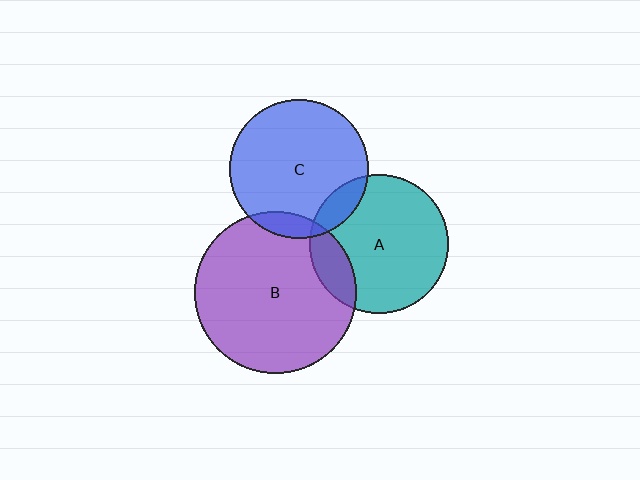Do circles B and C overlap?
Yes.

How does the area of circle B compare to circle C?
Approximately 1.4 times.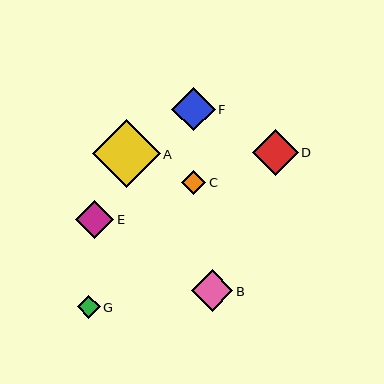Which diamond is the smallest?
Diamond G is the smallest with a size of approximately 23 pixels.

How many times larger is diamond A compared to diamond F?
Diamond A is approximately 1.6 times the size of diamond F.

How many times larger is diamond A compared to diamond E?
Diamond A is approximately 1.8 times the size of diamond E.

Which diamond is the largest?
Diamond A is the largest with a size of approximately 68 pixels.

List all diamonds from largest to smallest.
From largest to smallest: A, D, F, B, E, C, G.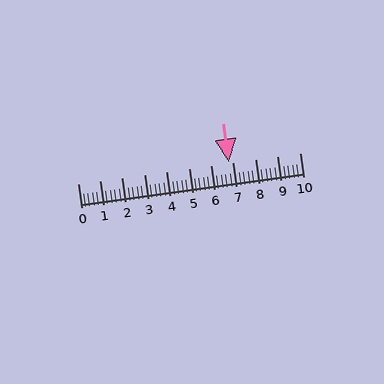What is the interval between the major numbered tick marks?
The major tick marks are spaced 1 units apart.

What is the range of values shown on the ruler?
The ruler shows values from 0 to 10.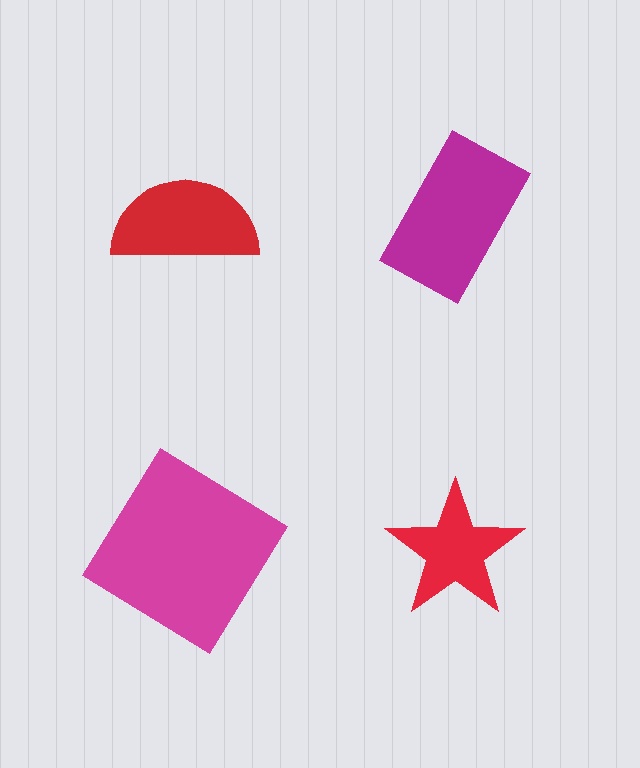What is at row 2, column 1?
A magenta diamond.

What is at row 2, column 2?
A red star.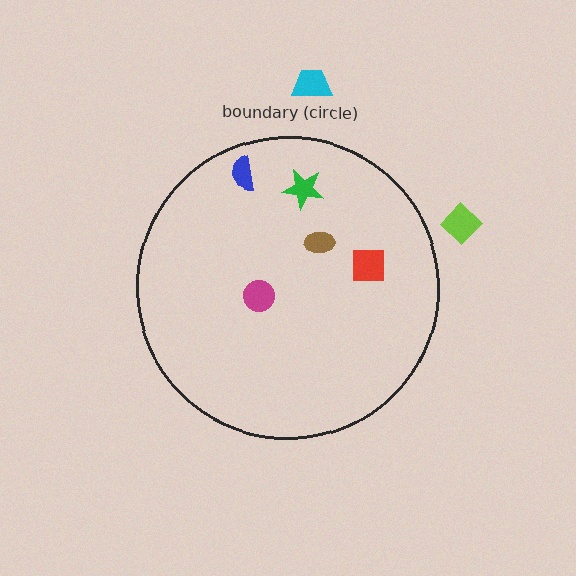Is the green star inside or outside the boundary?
Inside.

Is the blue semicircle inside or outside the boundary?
Inside.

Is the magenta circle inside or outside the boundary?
Inside.